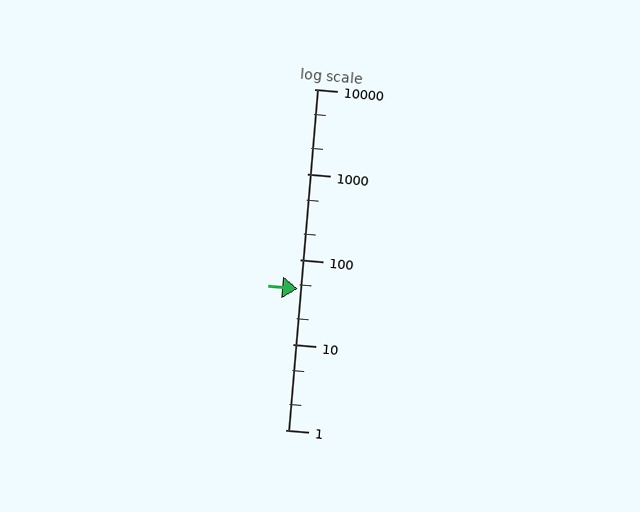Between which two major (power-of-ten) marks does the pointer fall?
The pointer is between 10 and 100.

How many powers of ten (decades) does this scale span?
The scale spans 4 decades, from 1 to 10000.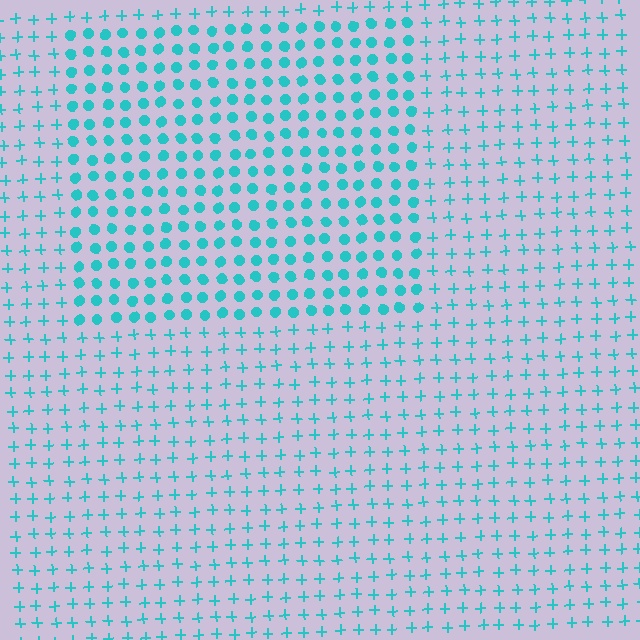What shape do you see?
I see a rectangle.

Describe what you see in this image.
The image is filled with small cyan elements arranged in a uniform grid. A rectangle-shaped region contains circles, while the surrounding area contains plus signs. The boundary is defined purely by the change in element shape.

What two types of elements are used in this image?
The image uses circles inside the rectangle region and plus signs outside it.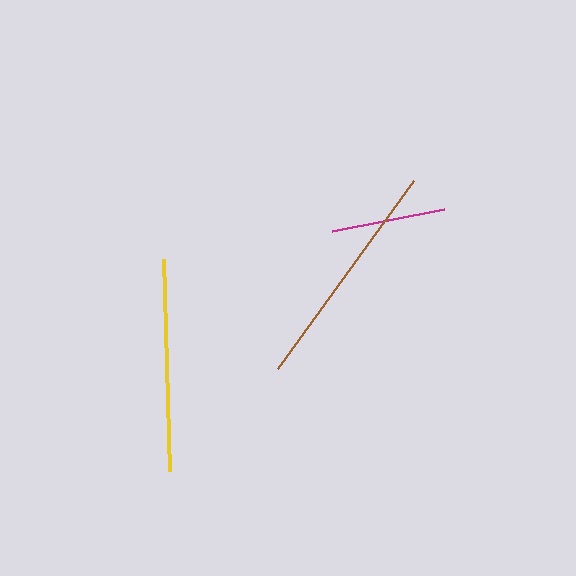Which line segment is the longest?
The brown line is the longest at approximately 232 pixels.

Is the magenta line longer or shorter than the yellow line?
The yellow line is longer than the magenta line.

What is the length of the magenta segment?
The magenta segment is approximately 113 pixels long.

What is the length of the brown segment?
The brown segment is approximately 232 pixels long.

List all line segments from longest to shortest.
From longest to shortest: brown, yellow, magenta.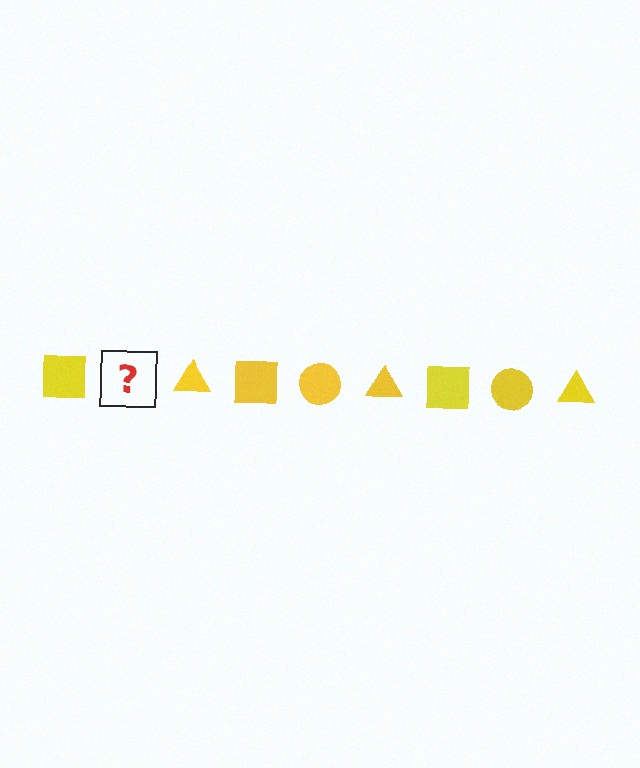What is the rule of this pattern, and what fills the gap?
The rule is that the pattern cycles through square, circle, triangle shapes in yellow. The gap should be filled with a yellow circle.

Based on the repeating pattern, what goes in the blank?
The blank should be a yellow circle.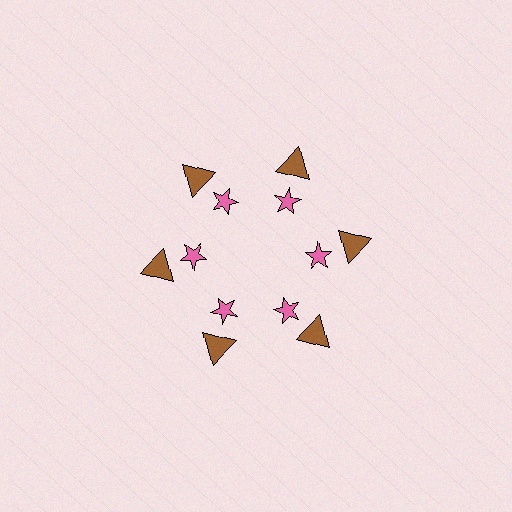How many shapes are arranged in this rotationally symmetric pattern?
There are 12 shapes, arranged in 6 groups of 2.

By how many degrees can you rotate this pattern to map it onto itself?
The pattern maps onto itself every 60 degrees of rotation.